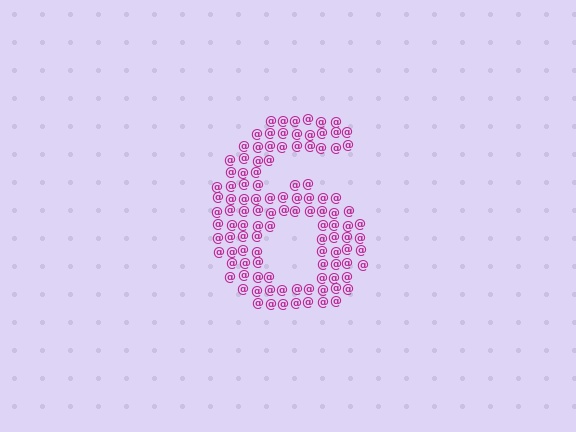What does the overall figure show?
The overall figure shows the digit 6.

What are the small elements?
The small elements are at signs.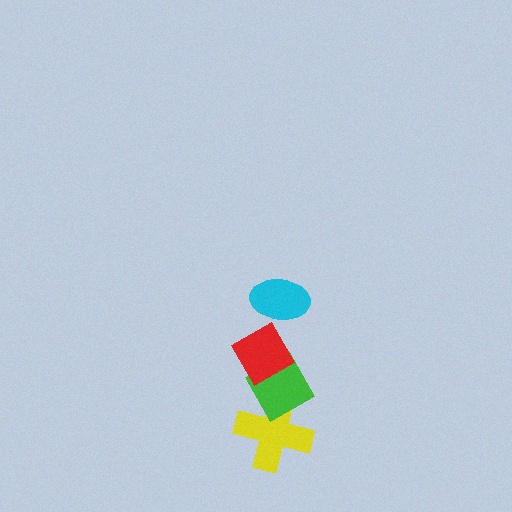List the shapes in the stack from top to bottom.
From top to bottom: the cyan ellipse, the red diamond, the green diamond, the yellow cross.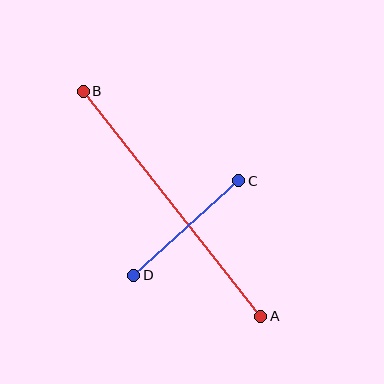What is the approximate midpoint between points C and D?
The midpoint is at approximately (186, 228) pixels.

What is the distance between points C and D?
The distance is approximately 141 pixels.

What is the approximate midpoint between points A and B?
The midpoint is at approximately (172, 204) pixels.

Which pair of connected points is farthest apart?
Points A and B are farthest apart.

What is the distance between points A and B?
The distance is approximately 286 pixels.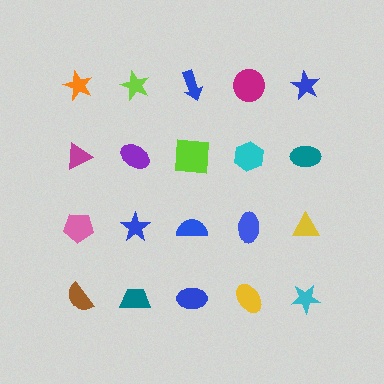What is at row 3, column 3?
A blue semicircle.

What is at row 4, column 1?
A brown semicircle.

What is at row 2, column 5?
A teal ellipse.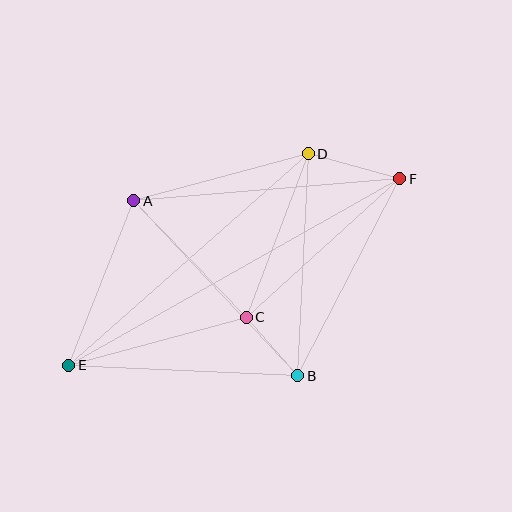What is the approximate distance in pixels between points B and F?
The distance between B and F is approximately 222 pixels.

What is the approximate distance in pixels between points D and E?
The distance between D and E is approximately 320 pixels.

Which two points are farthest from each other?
Points E and F are farthest from each other.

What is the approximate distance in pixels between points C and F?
The distance between C and F is approximately 207 pixels.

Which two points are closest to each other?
Points B and C are closest to each other.